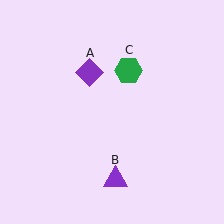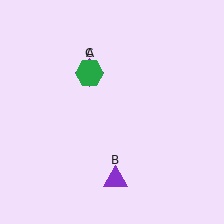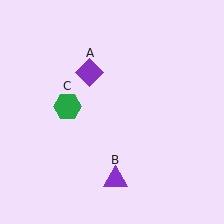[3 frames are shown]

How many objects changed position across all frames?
1 object changed position: green hexagon (object C).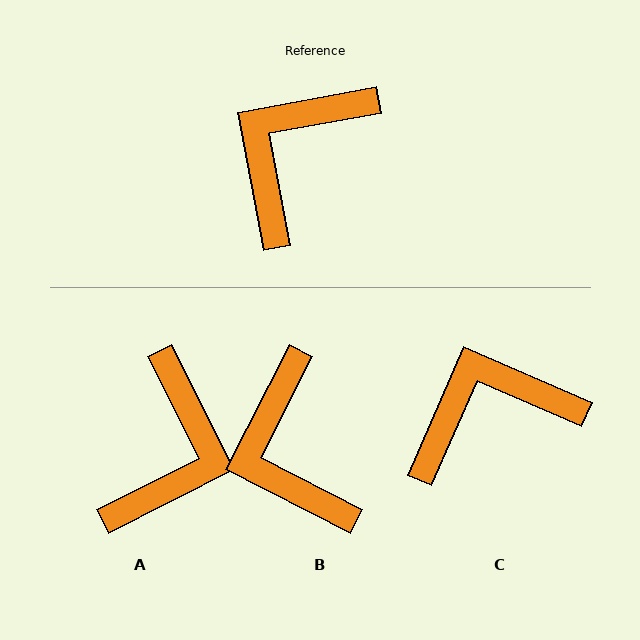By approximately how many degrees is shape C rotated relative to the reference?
Approximately 34 degrees clockwise.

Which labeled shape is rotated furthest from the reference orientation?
A, about 164 degrees away.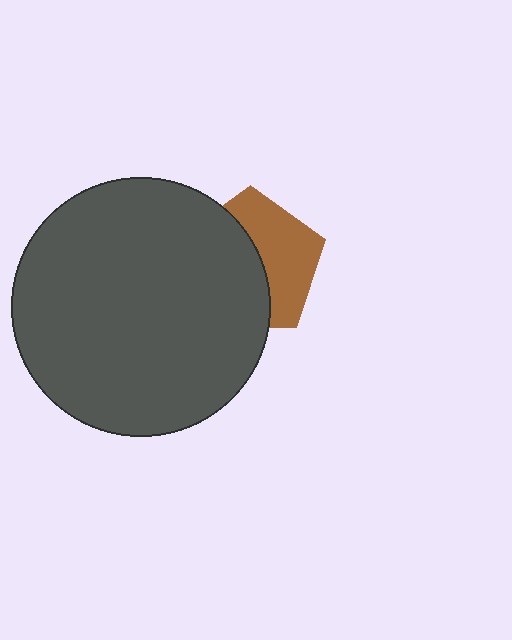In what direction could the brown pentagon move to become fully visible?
The brown pentagon could move right. That would shift it out from behind the dark gray circle entirely.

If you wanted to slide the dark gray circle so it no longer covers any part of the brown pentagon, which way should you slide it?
Slide it left — that is the most direct way to separate the two shapes.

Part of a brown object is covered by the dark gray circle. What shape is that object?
It is a pentagon.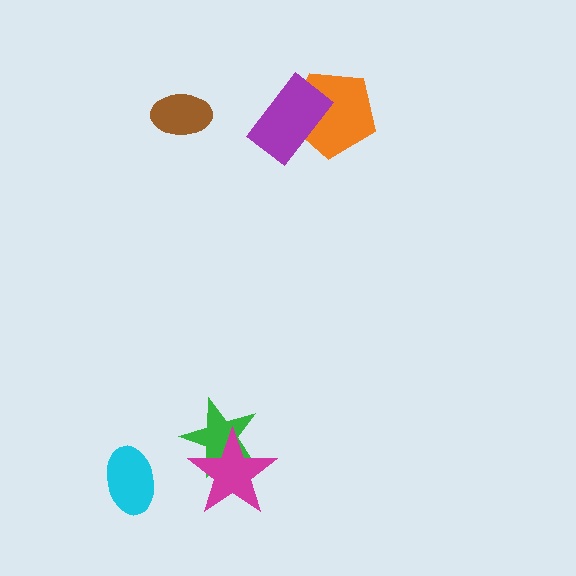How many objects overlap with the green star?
1 object overlaps with the green star.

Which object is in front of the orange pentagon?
The purple rectangle is in front of the orange pentagon.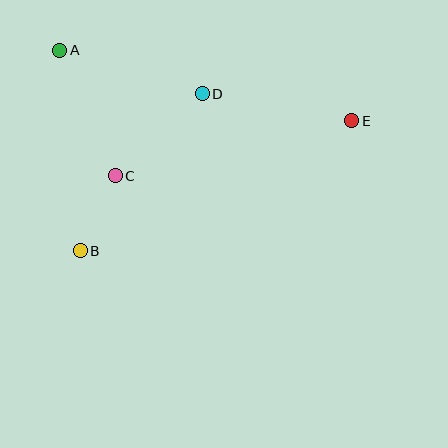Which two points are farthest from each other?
Points B and E are farthest from each other.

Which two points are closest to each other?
Points B and C are closest to each other.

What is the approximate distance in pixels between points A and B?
The distance between A and B is approximately 201 pixels.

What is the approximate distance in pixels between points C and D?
The distance between C and D is approximately 120 pixels.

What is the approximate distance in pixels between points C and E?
The distance between C and E is approximately 243 pixels.